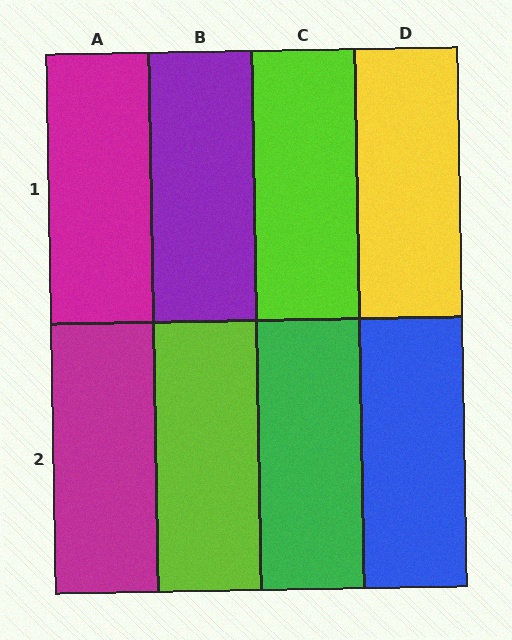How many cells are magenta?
2 cells are magenta.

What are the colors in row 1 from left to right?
Magenta, purple, lime, yellow.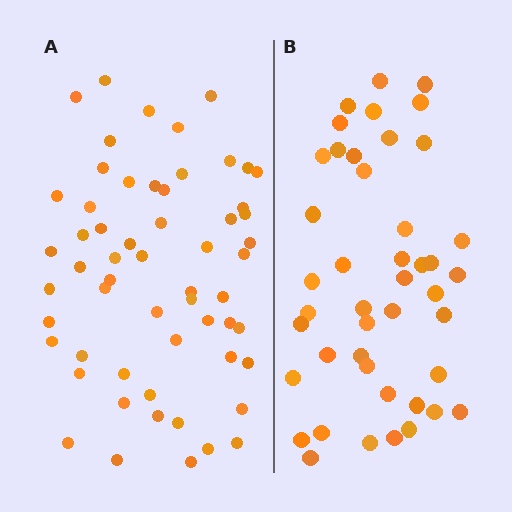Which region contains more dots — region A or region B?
Region A (the left region) has more dots.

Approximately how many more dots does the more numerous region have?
Region A has approximately 15 more dots than region B.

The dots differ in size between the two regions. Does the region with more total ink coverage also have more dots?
No. Region B has more total ink coverage because its dots are larger, but region A actually contains more individual dots. Total area can be misleading — the number of items is what matters here.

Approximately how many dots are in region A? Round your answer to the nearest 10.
About 60 dots. (The exact count is 58, which rounds to 60.)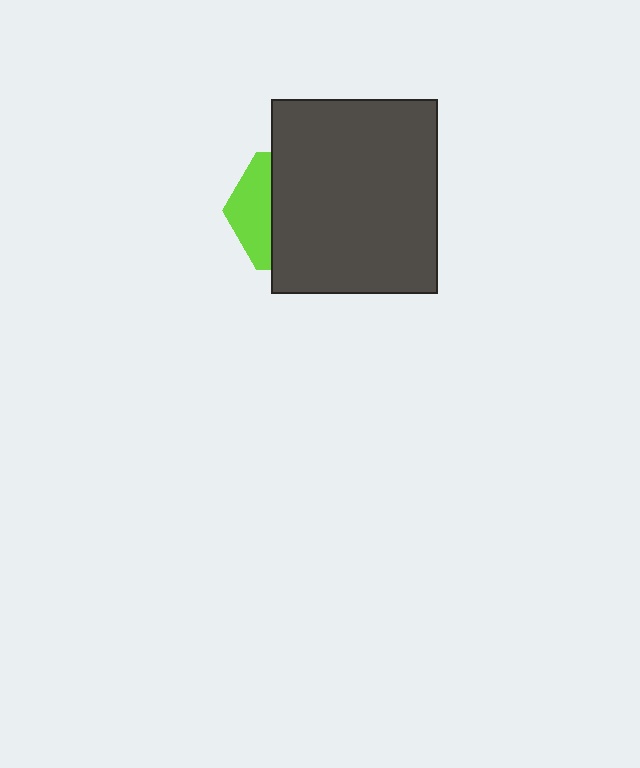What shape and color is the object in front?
The object in front is a dark gray rectangle.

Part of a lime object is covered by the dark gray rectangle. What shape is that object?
It is a hexagon.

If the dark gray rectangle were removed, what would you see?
You would see the complete lime hexagon.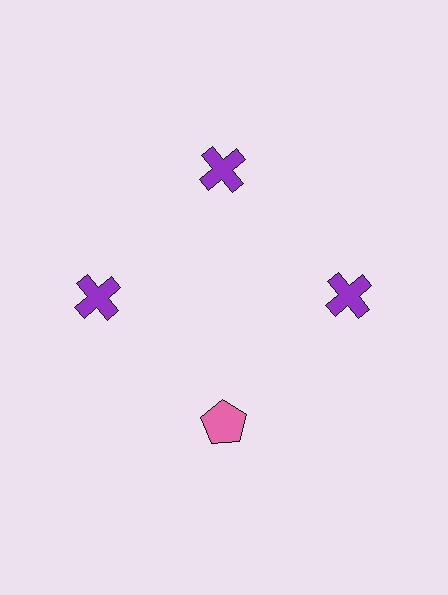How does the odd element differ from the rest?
It differs in both color (pink instead of purple) and shape (pentagon instead of cross).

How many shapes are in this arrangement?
There are 4 shapes arranged in a ring pattern.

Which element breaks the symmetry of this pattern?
The pink pentagon at roughly the 6 o'clock position breaks the symmetry. All other shapes are purple crosses.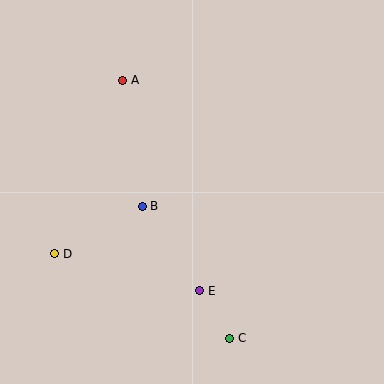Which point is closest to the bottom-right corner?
Point C is closest to the bottom-right corner.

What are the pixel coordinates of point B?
Point B is at (142, 206).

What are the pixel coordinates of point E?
Point E is at (200, 291).